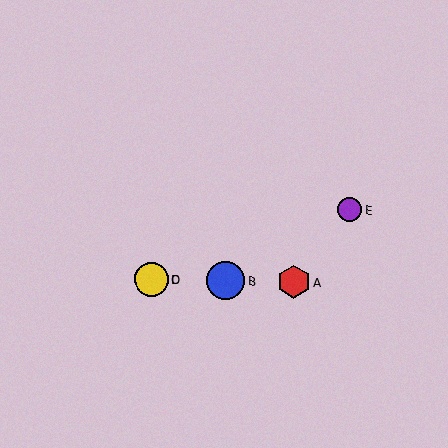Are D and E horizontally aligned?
No, D is at y≈279 and E is at y≈210.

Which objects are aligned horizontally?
Objects A, B, C, D are aligned horizontally.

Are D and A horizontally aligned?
Yes, both are at y≈279.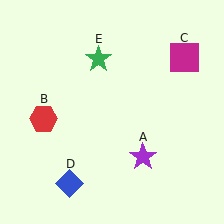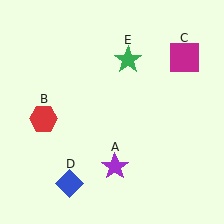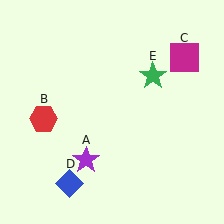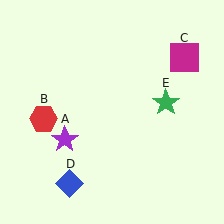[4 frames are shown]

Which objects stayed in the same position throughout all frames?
Red hexagon (object B) and magenta square (object C) and blue diamond (object D) remained stationary.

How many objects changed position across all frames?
2 objects changed position: purple star (object A), green star (object E).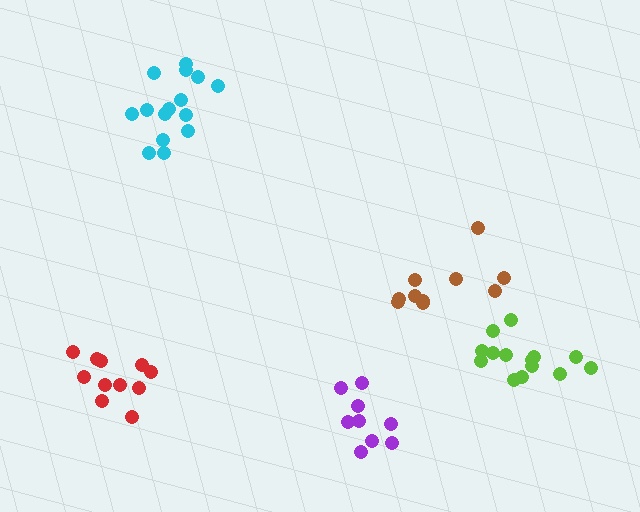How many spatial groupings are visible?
There are 5 spatial groupings.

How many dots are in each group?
Group 1: 9 dots, Group 2: 11 dots, Group 3: 15 dots, Group 4: 14 dots, Group 5: 10 dots (59 total).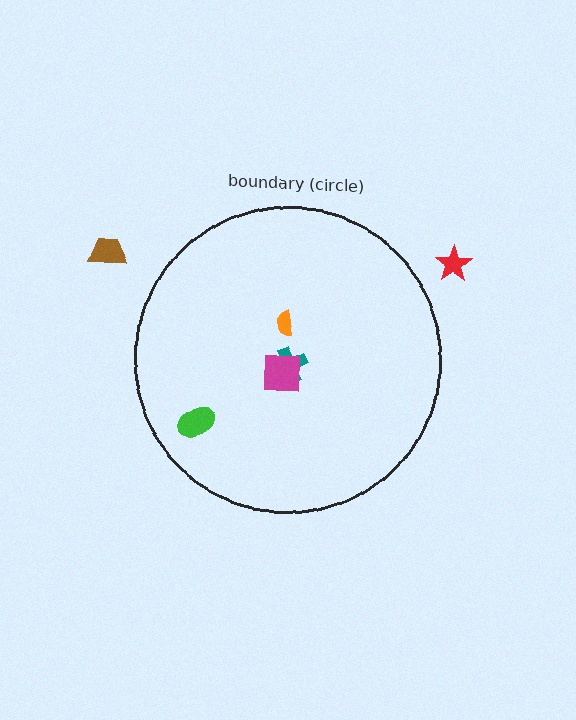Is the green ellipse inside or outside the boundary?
Inside.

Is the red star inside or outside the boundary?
Outside.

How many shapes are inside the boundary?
4 inside, 2 outside.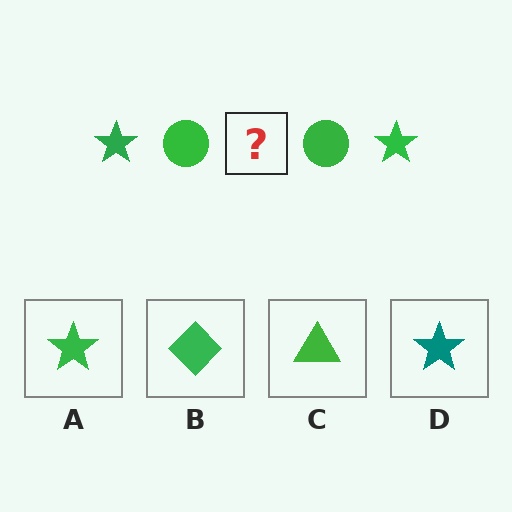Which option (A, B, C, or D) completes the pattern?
A.